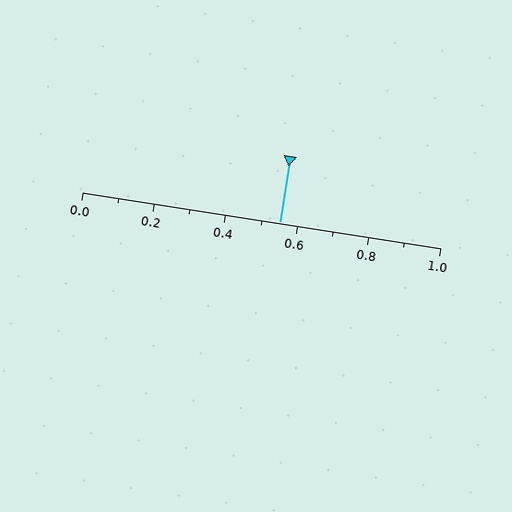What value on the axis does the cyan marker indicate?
The marker indicates approximately 0.55.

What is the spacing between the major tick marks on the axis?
The major ticks are spaced 0.2 apart.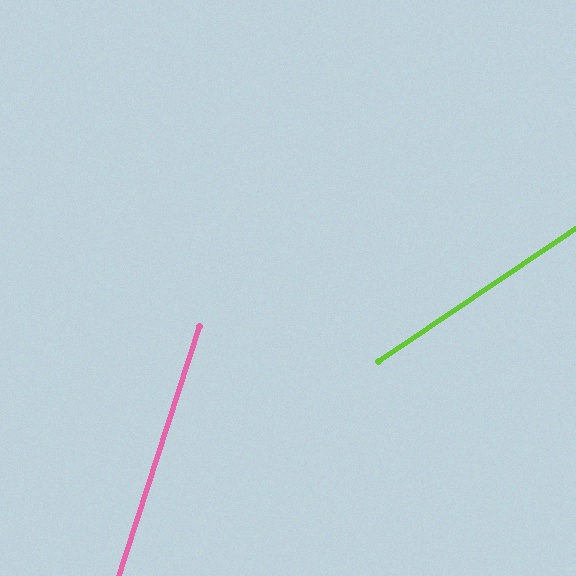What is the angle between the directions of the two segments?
Approximately 38 degrees.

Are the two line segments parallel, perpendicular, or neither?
Neither parallel nor perpendicular — they differ by about 38°.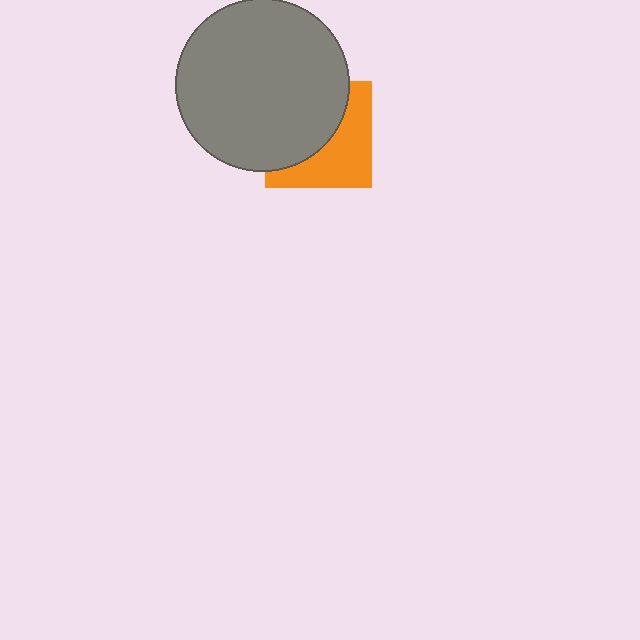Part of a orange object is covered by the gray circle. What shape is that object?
It is a square.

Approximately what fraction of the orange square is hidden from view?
Roughly 53% of the orange square is hidden behind the gray circle.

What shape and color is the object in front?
The object in front is a gray circle.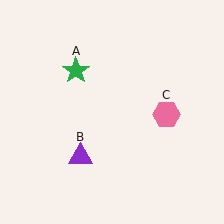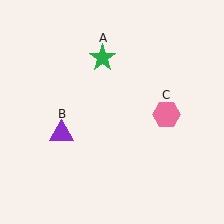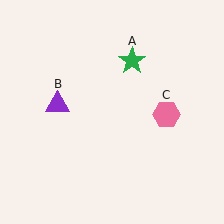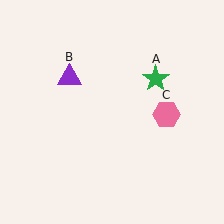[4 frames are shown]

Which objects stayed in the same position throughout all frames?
Pink hexagon (object C) remained stationary.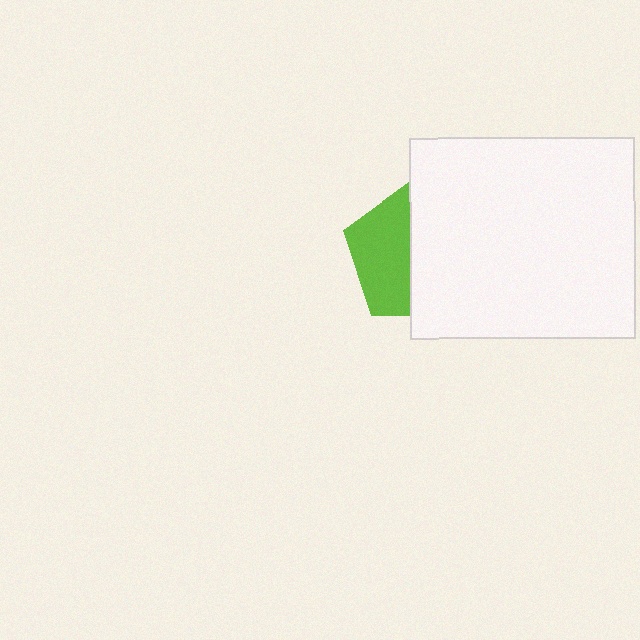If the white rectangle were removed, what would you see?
You would see the complete lime pentagon.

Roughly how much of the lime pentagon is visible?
A small part of it is visible (roughly 43%).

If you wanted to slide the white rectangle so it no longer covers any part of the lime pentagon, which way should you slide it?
Slide it right — that is the most direct way to separate the two shapes.